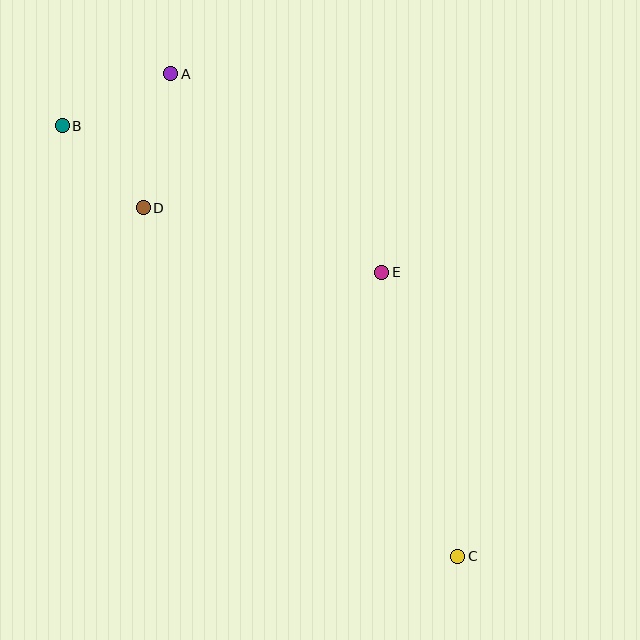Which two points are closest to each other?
Points B and D are closest to each other.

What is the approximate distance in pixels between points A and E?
The distance between A and E is approximately 290 pixels.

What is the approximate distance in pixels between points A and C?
The distance between A and C is approximately 561 pixels.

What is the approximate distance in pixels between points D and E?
The distance between D and E is approximately 247 pixels.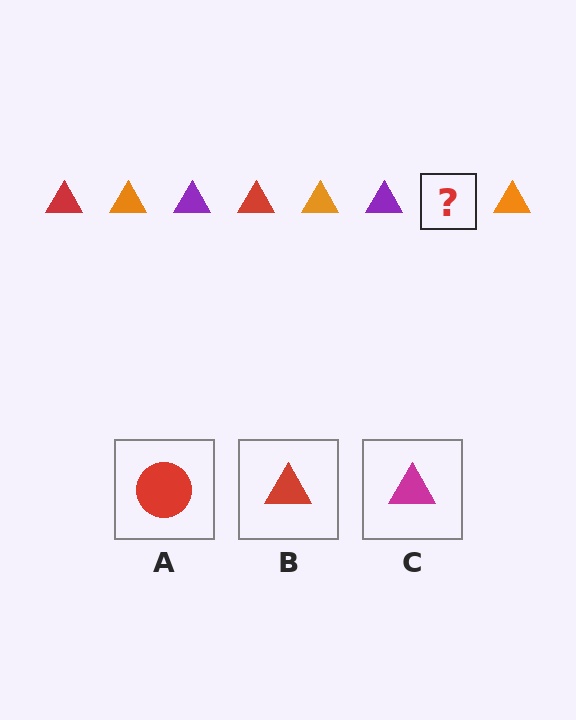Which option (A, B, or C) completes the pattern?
B.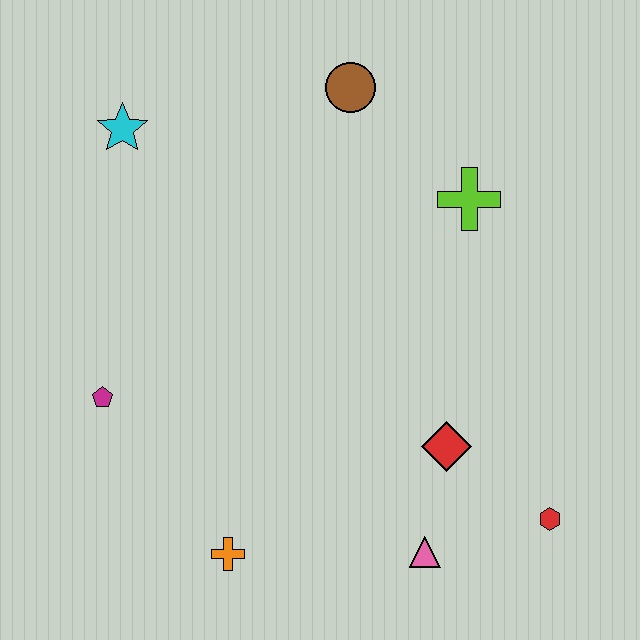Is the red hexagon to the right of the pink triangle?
Yes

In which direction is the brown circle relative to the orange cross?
The brown circle is above the orange cross.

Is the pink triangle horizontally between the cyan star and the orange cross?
No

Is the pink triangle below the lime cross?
Yes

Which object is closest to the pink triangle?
The red diamond is closest to the pink triangle.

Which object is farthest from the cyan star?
The red hexagon is farthest from the cyan star.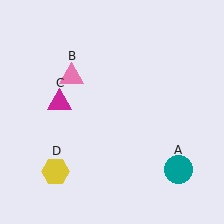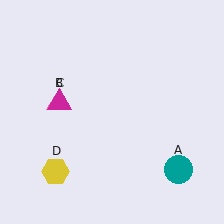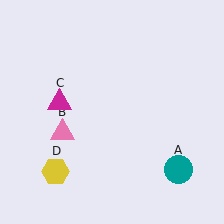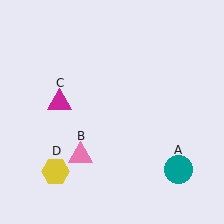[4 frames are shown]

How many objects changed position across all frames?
1 object changed position: pink triangle (object B).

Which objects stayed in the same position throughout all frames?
Teal circle (object A) and magenta triangle (object C) and yellow hexagon (object D) remained stationary.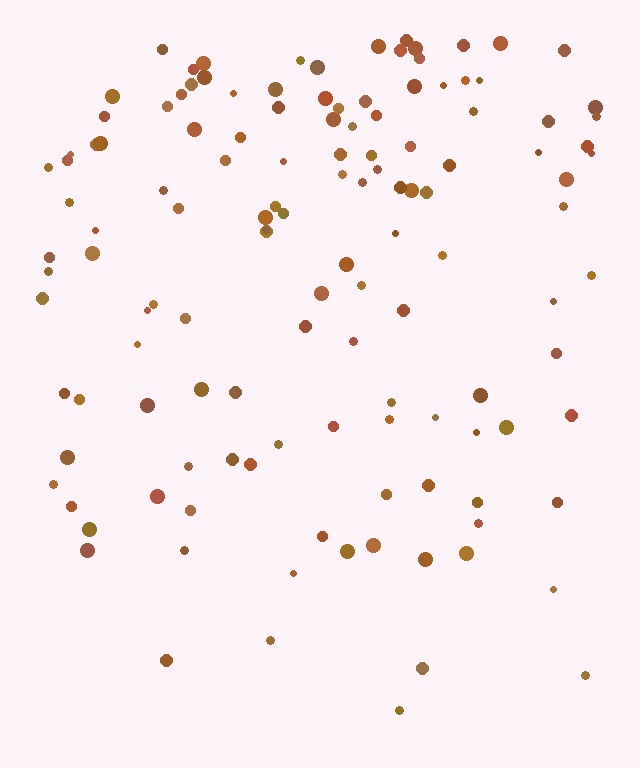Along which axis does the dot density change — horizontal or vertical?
Vertical.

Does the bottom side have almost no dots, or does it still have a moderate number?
Still a moderate number, just noticeably fewer than the top.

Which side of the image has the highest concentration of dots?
The top.